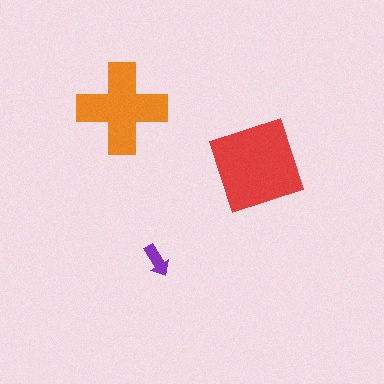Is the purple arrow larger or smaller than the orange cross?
Smaller.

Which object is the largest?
The red square.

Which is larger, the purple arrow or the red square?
The red square.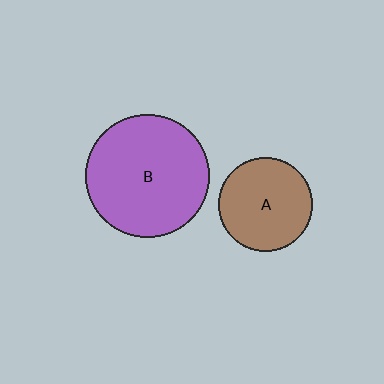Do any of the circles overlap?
No, none of the circles overlap.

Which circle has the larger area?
Circle B (purple).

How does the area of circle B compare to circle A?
Approximately 1.7 times.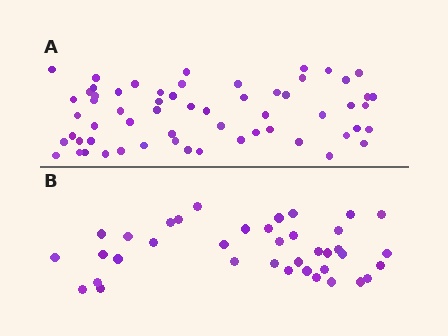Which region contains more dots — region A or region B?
Region A (the top region) has more dots.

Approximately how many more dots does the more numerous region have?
Region A has approximately 20 more dots than region B.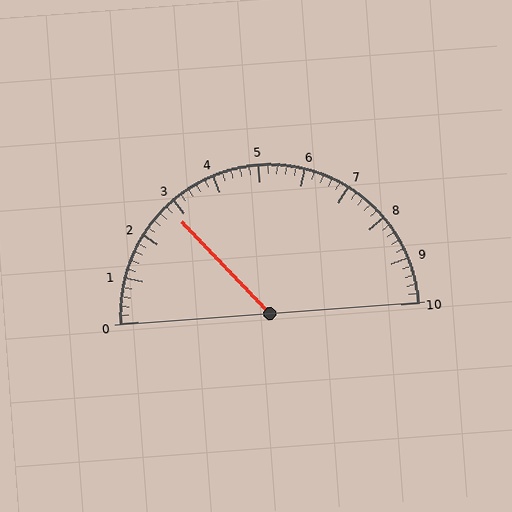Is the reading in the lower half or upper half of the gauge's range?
The reading is in the lower half of the range (0 to 10).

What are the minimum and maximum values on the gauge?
The gauge ranges from 0 to 10.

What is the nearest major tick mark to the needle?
The nearest major tick mark is 3.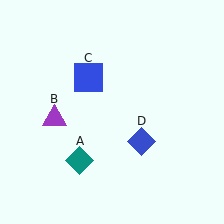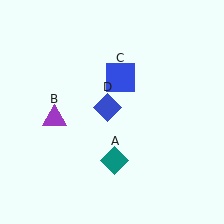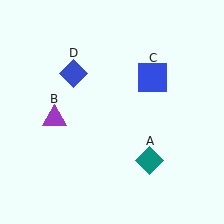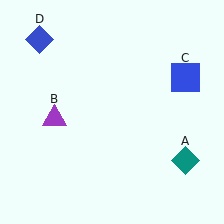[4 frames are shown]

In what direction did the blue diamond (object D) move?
The blue diamond (object D) moved up and to the left.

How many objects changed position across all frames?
3 objects changed position: teal diamond (object A), blue square (object C), blue diamond (object D).